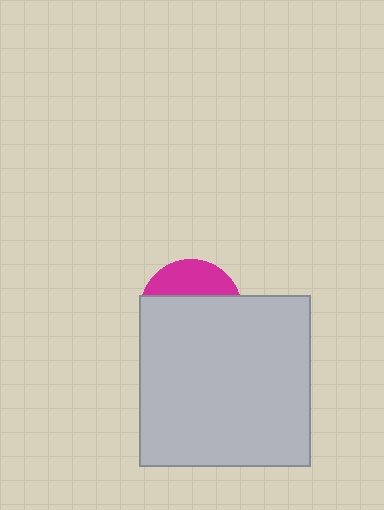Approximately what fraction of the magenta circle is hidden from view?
Roughly 68% of the magenta circle is hidden behind the light gray square.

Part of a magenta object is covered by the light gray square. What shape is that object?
It is a circle.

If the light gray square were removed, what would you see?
You would see the complete magenta circle.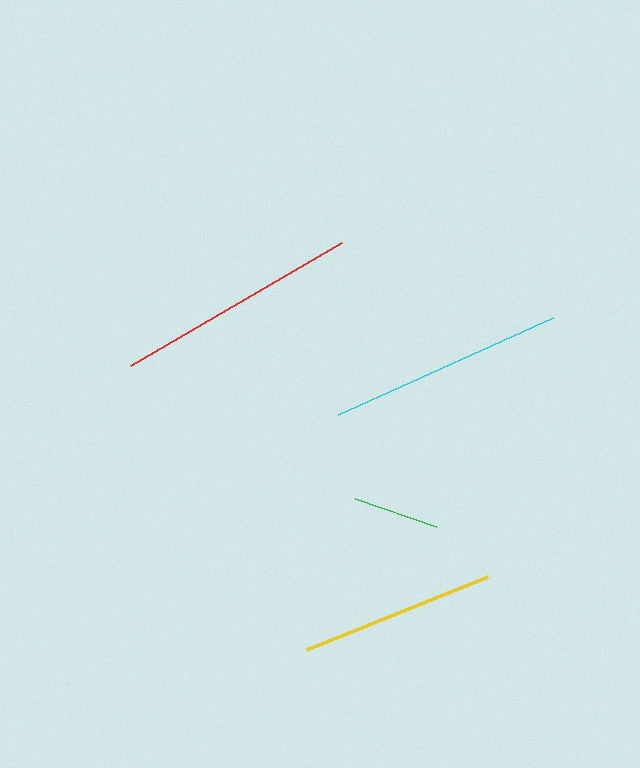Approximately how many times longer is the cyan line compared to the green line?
The cyan line is approximately 2.7 times the length of the green line.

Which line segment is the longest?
The red line is the longest at approximately 244 pixels.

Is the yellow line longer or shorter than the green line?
The yellow line is longer than the green line.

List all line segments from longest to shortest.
From longest to shortest: red, cyan, yellow, green.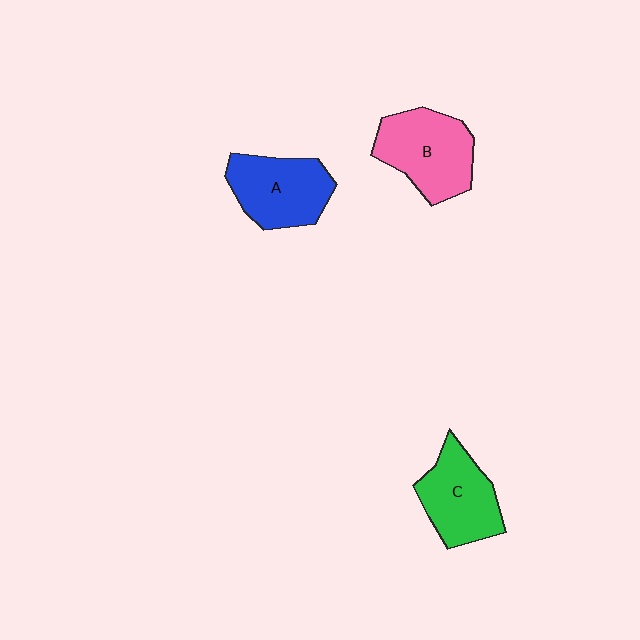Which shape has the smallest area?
Shape C (green).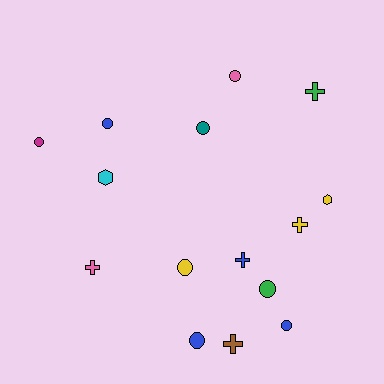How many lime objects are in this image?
There are no lime objects.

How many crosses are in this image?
There are 5 crosses.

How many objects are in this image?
There are 15 objects.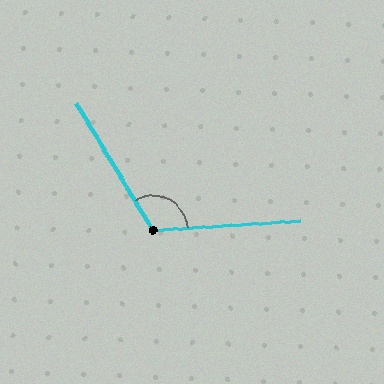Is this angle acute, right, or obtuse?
It is obtuse.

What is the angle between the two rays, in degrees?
Approximately 117 degrees.